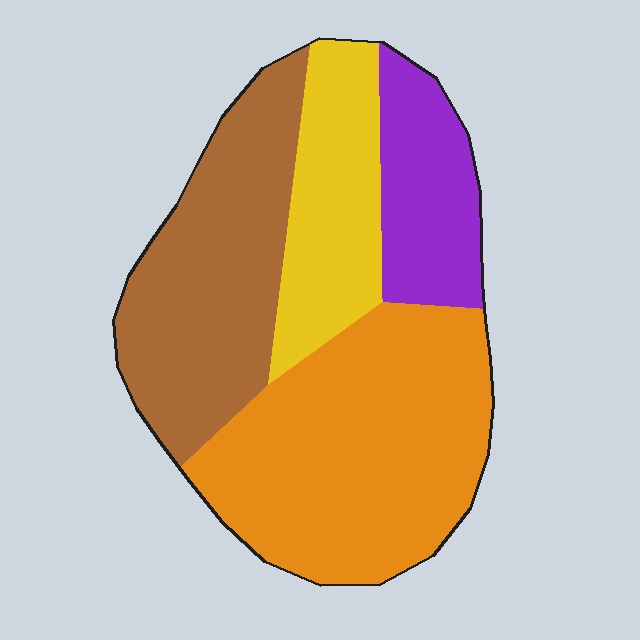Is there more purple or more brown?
Brown.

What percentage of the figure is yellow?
Yellow covers around 15% of the figure.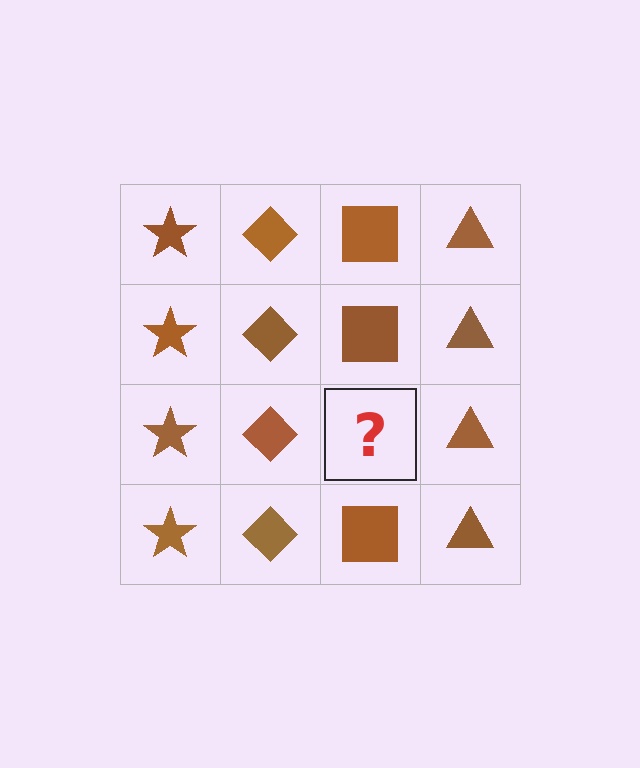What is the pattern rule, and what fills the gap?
The rule is that each column has a consistent shape. The gap should be filled with a brown square.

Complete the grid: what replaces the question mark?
The question mark should be replaced with a brown square.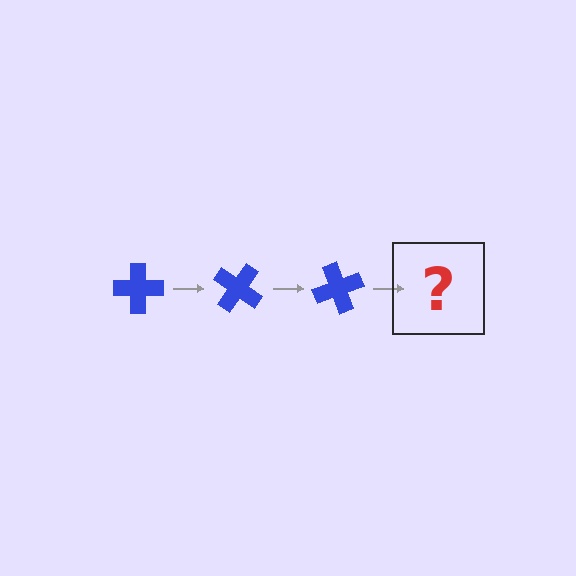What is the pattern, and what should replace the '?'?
The pattern is that the cross rotates 35 degrees each step. The '?' should be a blue cross rotated 105 degrees.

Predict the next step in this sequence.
The next step is a blue cross rotated 105 degrees.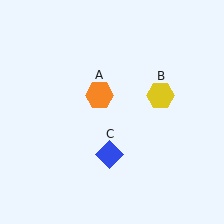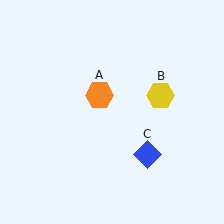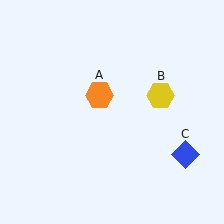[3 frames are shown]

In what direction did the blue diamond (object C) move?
The blue diamond (object C) moved right.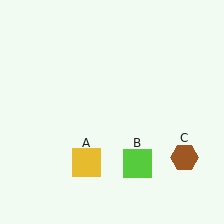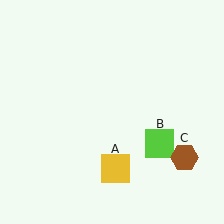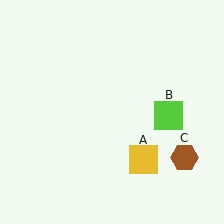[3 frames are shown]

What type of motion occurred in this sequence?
The yellow square (object A), lime square (object B) rotated counterclockwise around the center of the scene.